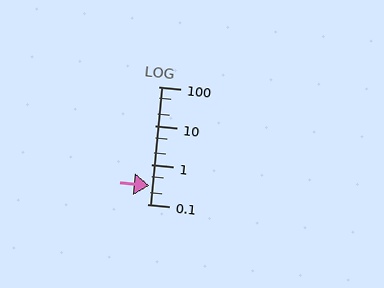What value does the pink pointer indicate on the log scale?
The pointer indicates approximately 0.3.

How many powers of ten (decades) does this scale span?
The scale spans 3 decades, from 0.1 to 100.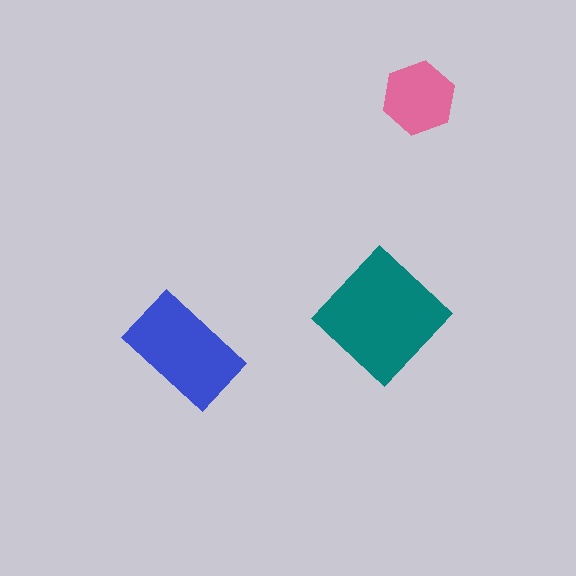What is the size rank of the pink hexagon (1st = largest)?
3rd.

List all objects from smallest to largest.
The pink hexagon, the blue rectangle, the teal diamond.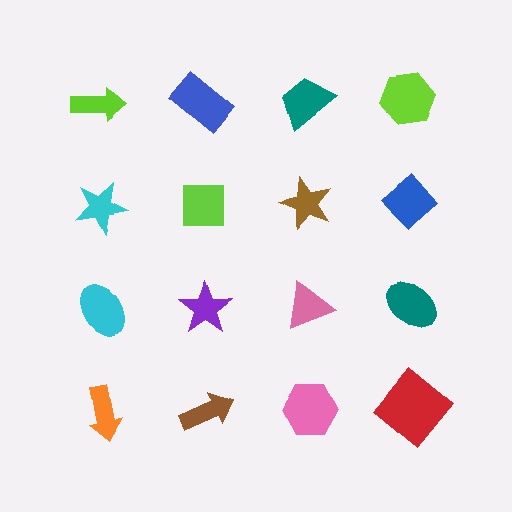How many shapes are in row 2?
4 shapes.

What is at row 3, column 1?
A cyan ellipse.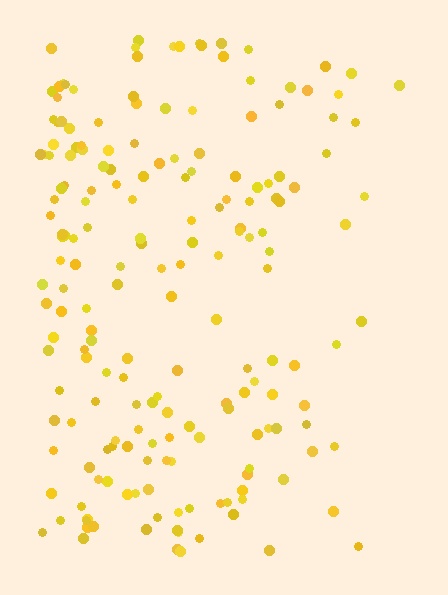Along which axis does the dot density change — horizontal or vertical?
Horizontal.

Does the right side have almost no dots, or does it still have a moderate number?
Still a moderate number, just noticeably fewer than the left.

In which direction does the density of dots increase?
From right to left, with the left side densest.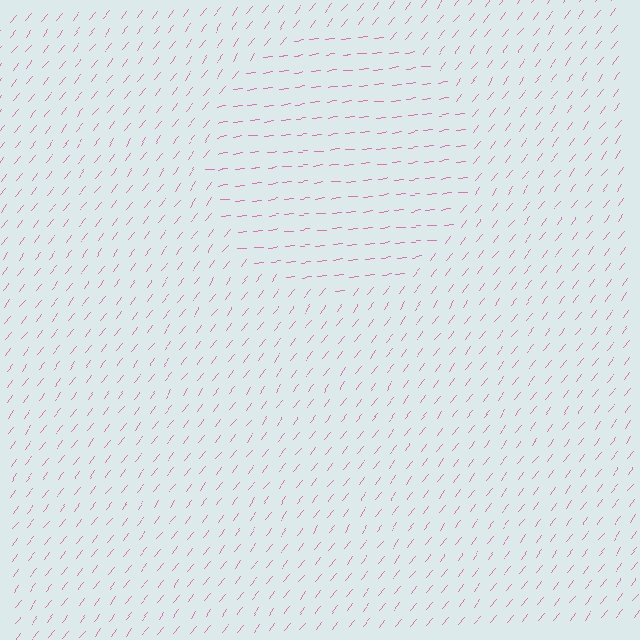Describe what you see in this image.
The image is filled with small pink line segments. A circle region in the image has lines oriented differently from the surrounding lines, creating a visible texture boundary.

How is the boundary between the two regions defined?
The boundary is defined purely by a change in line orientation (approximately 45 degrees difference). All lines are the same color and thickness.